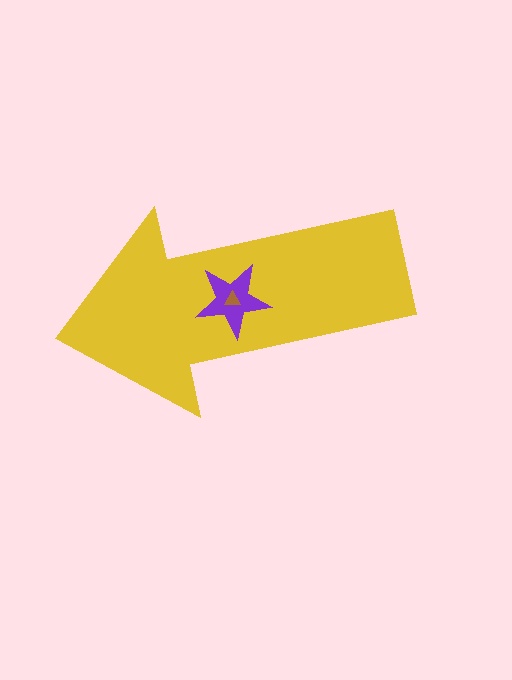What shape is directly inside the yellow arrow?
The purple star.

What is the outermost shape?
The yellow arrow.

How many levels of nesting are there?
3.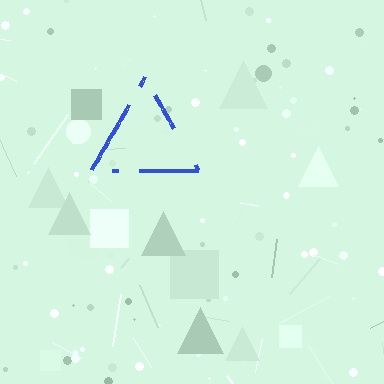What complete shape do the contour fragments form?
The contour fragments form a triangle.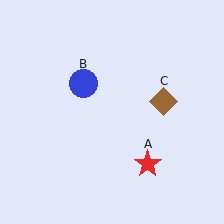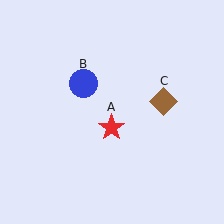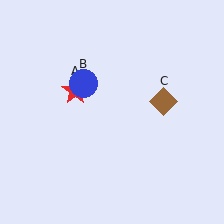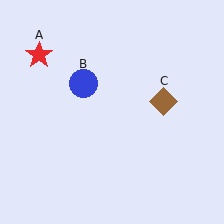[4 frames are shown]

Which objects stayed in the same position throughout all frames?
Blue circle (object B) and brown diamond (object C) remained stationary.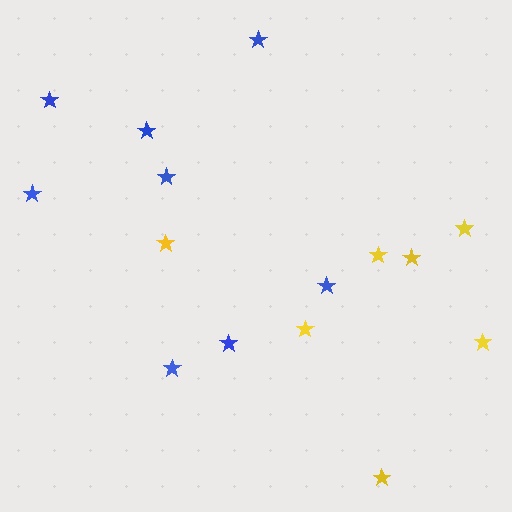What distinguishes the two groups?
There are 2 groups: one group of blue stars (8) and one group of yellow stars (7).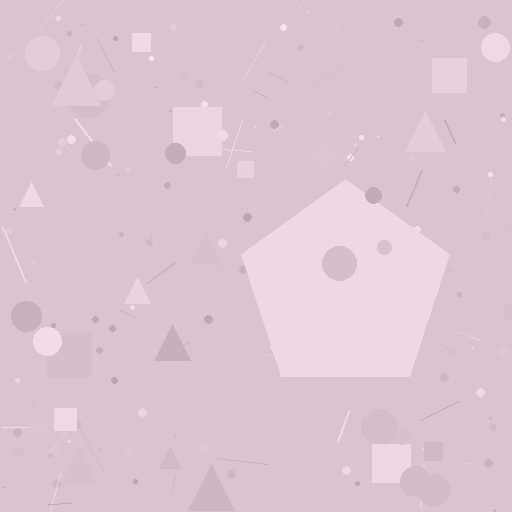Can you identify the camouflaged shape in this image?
The camouflaged shape is a pentagon.